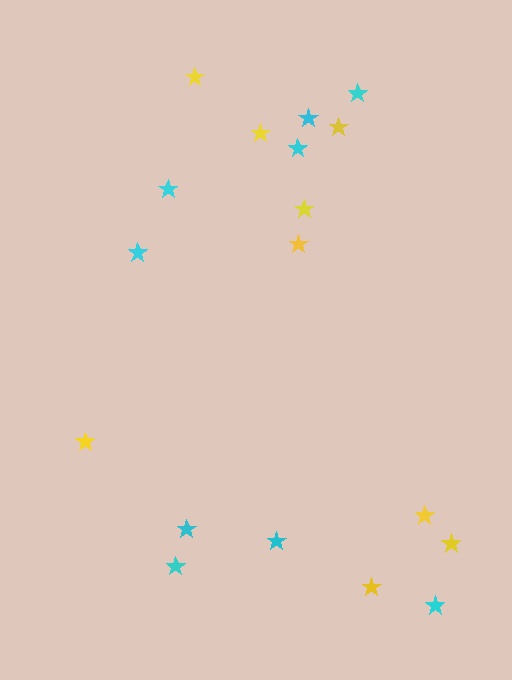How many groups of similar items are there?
There are 2 groups: one group of yellow stars (9) and one group of cyan stars (9).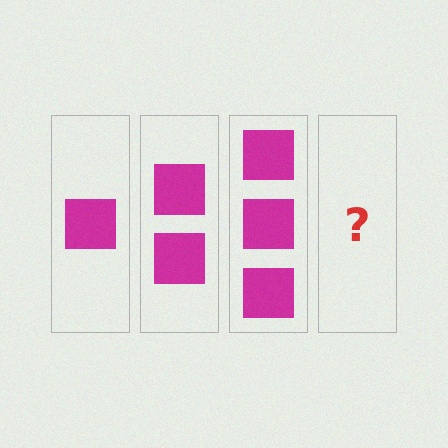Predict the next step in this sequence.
The next step is 4 squares.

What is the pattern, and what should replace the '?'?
The pattern is that each step adds one more square. The '?' should be 4 squares.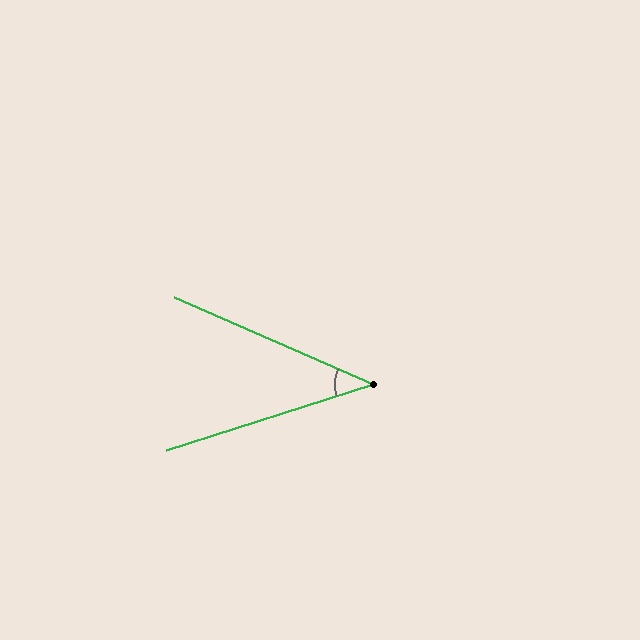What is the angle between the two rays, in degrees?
Approximately 41 degrees.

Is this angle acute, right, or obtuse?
It is acute.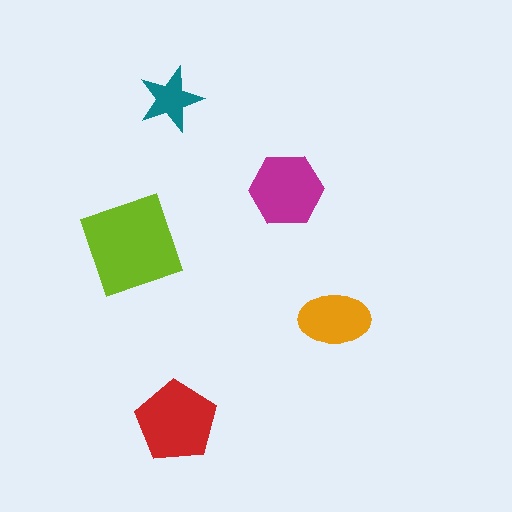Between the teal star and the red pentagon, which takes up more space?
The red pentagon.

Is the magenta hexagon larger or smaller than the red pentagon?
Smaller.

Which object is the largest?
The lime diamond.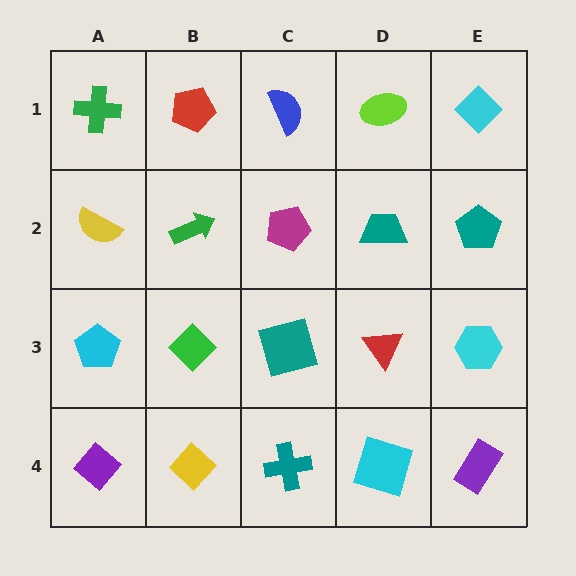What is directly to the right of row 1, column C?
A lime ellipse.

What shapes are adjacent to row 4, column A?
A cyan pentagon (row 3, column A), a yellow diamond (row 4, column B).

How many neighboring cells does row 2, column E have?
3.